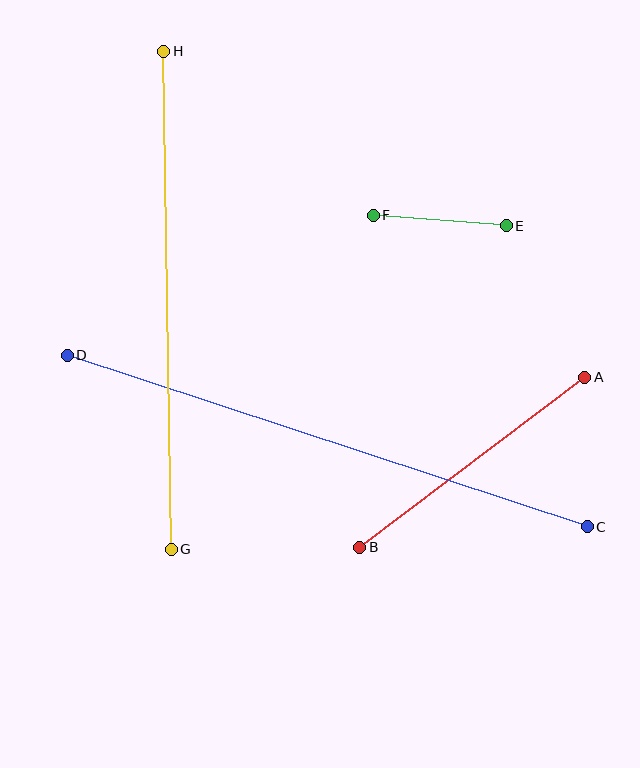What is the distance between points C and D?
The distance is approximately 548 pixels.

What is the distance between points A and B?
The distance is approximately 282 pixels.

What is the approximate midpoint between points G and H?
The midpoint is at approximately (168, 300) pixels.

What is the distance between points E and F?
The distance is approximately 134 pixels.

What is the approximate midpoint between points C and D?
The midpoint is at approximately (327, 441) pixels.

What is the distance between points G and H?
The distance is approximately 498 pixels.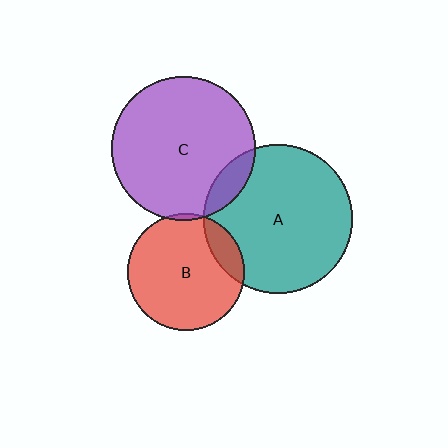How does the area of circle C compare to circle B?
Approximately 1.5 times.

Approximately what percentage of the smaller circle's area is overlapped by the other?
Approximately 10%.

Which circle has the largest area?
Circle A (teal).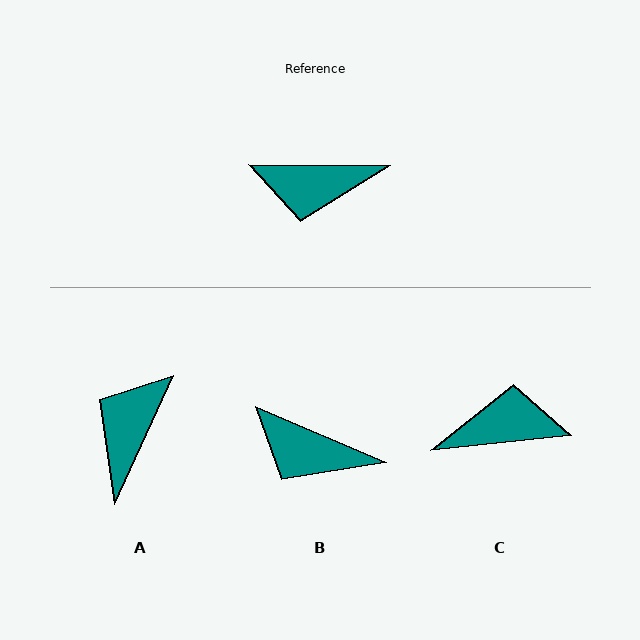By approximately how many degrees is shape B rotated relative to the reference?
Approximately 23 degrees clockwise.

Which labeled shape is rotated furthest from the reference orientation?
C, about 173 degrees away.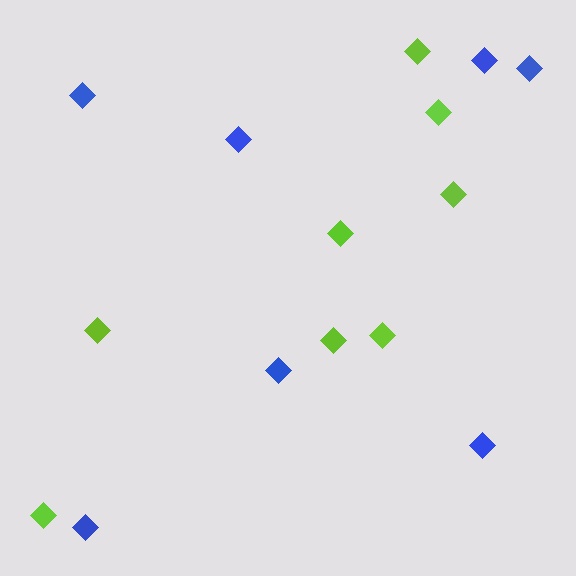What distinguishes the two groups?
There are 2 groups: one group of lime diamonds (8) and one group of blue diamonds (7).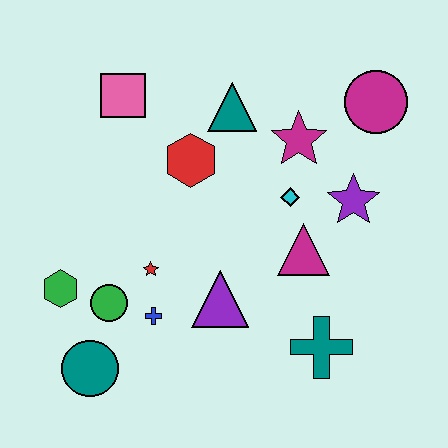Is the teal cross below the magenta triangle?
Yes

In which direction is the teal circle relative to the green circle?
The teal circle is below the green circle.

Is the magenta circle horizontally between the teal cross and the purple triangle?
No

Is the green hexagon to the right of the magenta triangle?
No